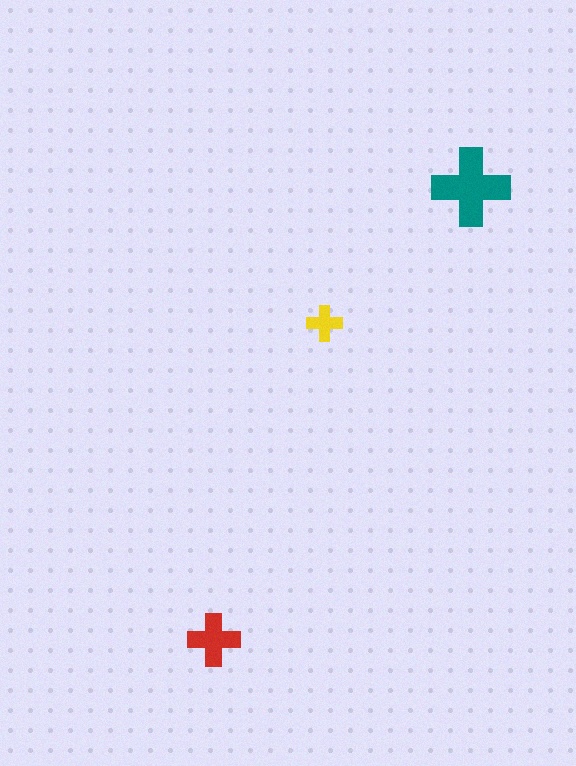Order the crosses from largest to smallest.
the teal one, the red one, the yellow one.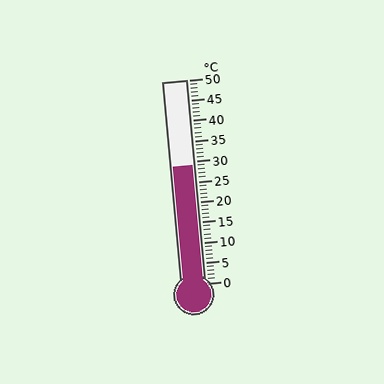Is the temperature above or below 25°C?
The temperature is above 25°C.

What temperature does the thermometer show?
The thermometer shows approximately 29°C.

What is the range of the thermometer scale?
The thermometer scale ranges from 0°C to 50°C.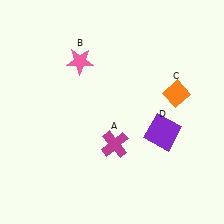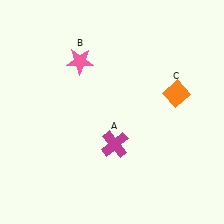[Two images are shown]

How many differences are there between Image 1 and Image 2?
There is 1 difference between the two images.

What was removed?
The purple square (D) was removed in Image 2.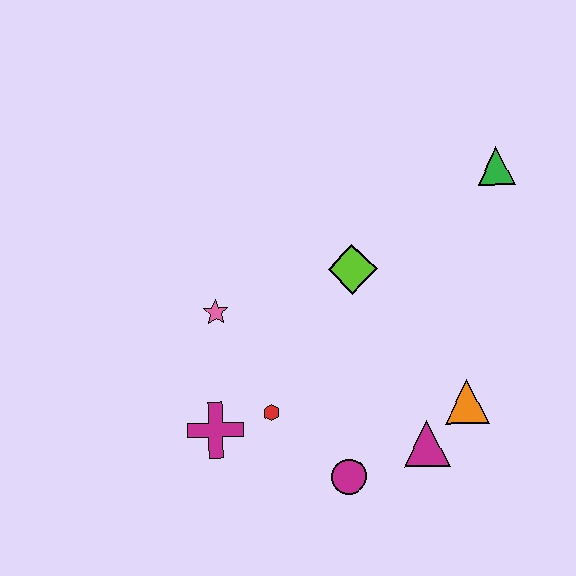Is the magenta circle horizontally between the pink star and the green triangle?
Yes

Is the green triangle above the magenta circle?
Yes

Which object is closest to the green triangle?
The lime diamond is closest to the green triangle.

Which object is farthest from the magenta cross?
The green triangle is farthest from the magenta cross.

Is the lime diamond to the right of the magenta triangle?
No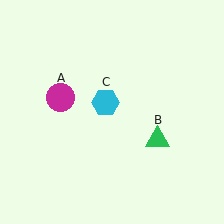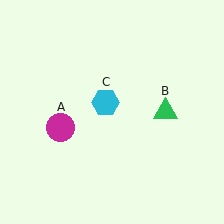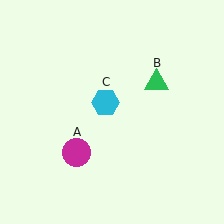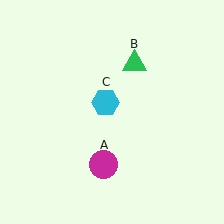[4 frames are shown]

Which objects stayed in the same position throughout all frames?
Cyan hexagon (object C) remained stationary.